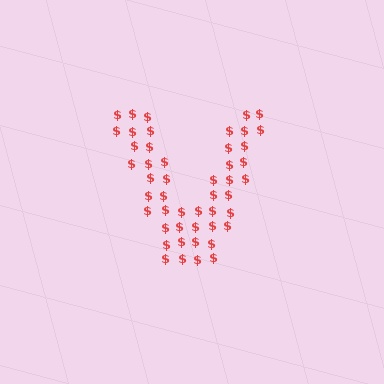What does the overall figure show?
The overall figure shows the letter V.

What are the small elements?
The small elements are dollar signs.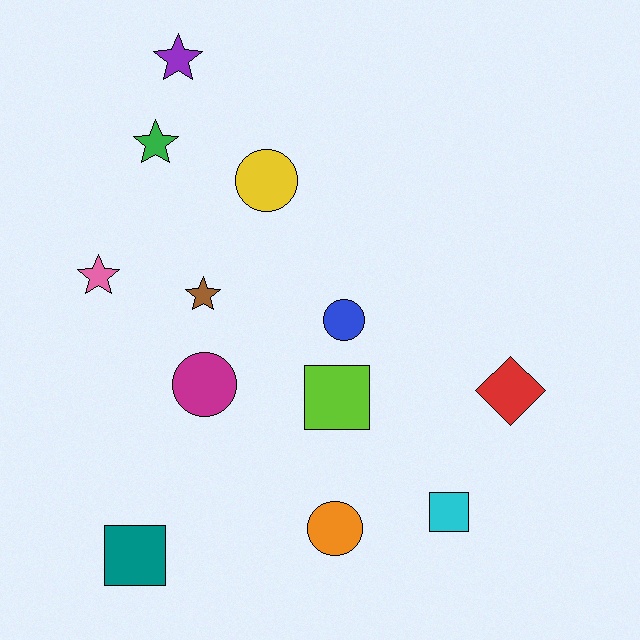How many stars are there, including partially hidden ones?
There are 4 stars.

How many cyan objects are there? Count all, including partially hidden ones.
There is 1 cyan object.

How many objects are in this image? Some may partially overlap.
There are 12 objects.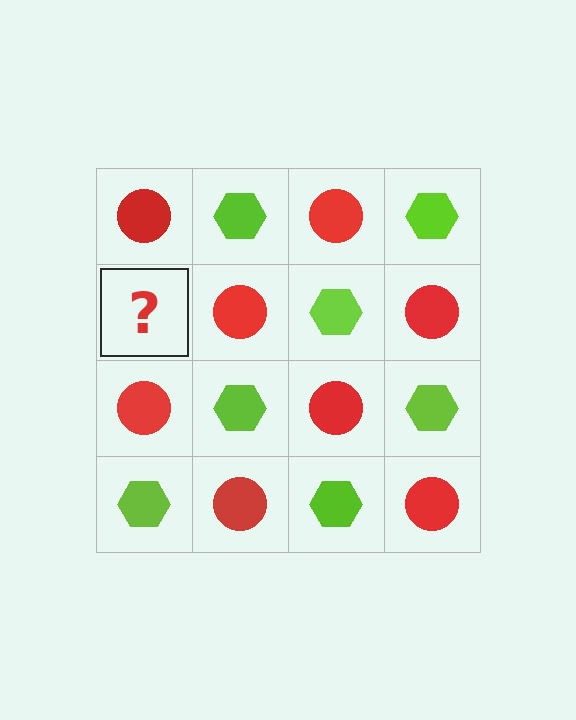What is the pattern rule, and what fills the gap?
The rule is that it alternates red circle and lime hexagon in a checkerboard pattern. The gap should be filled with a lime hexagon.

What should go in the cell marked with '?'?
The missing cell should contain a lime hexagon.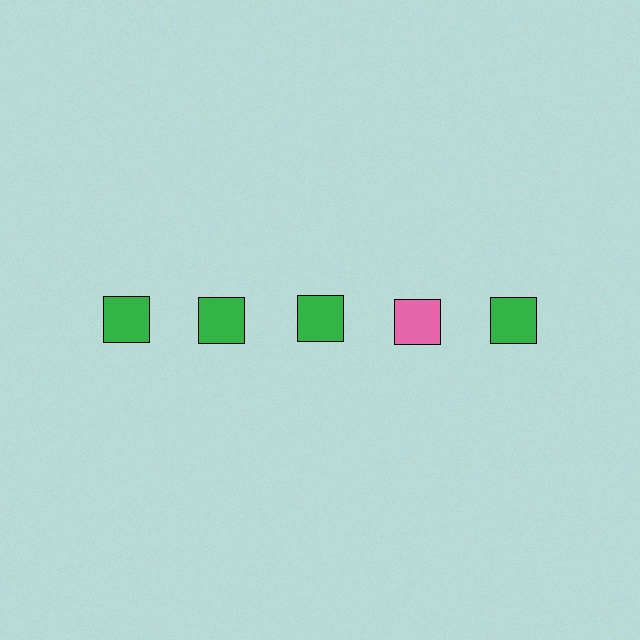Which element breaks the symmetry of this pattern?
The pink square in the top row, second from right column breaks the symmetry. All other shapes are green squares.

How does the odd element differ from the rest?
It has a different color: pink instead of green.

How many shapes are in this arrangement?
There are 5 shapes arranged in a grid pattern.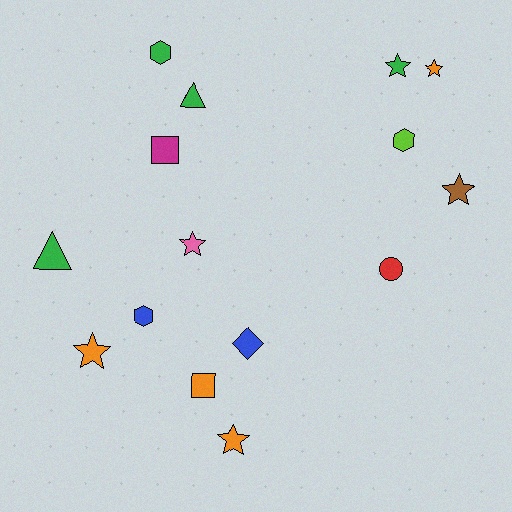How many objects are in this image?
There are 15 objects.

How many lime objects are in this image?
There is 1 lime object.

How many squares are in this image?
There are 2 squares.